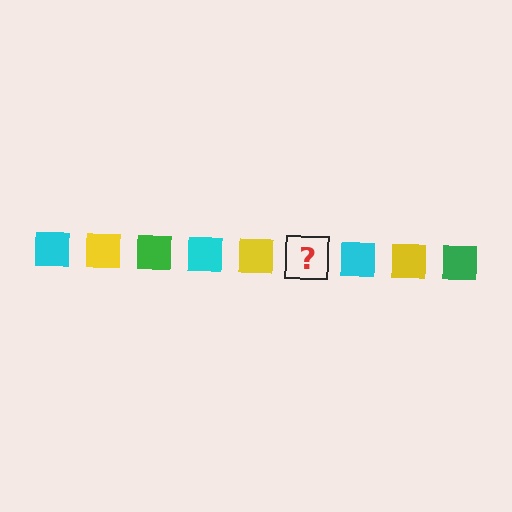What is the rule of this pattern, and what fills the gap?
The rule is that the pattern cycles through cyan, yellow, green squares. The gap should be filled with a green square.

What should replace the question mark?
The question mark should be replaced with a green square.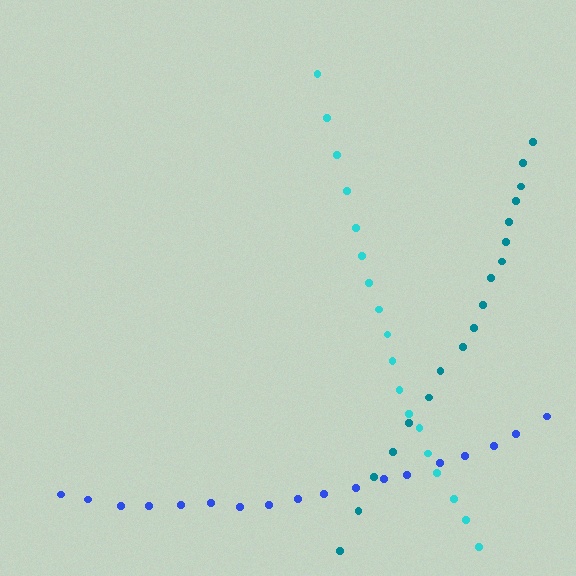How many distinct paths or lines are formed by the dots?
There are 3 distinct paths.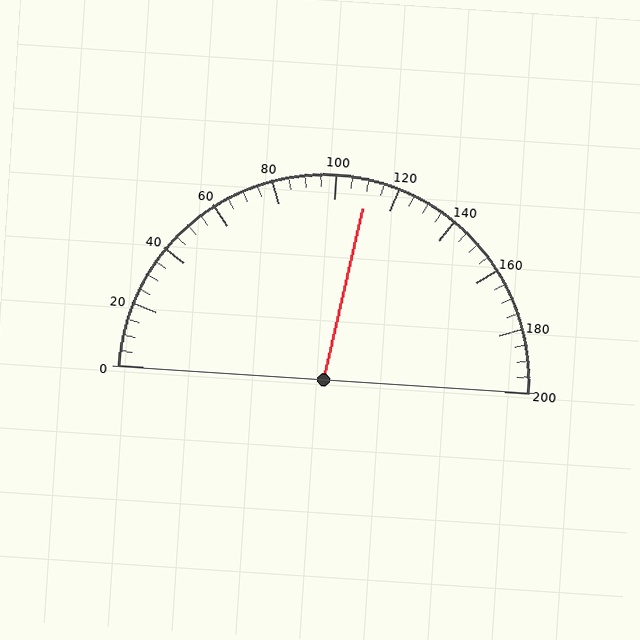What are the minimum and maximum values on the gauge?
The gauge ranges from 0 to 200.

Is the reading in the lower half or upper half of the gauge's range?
The reading is in the upper half of the range (0 to 200).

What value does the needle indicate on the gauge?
The needle indicates approximately 110.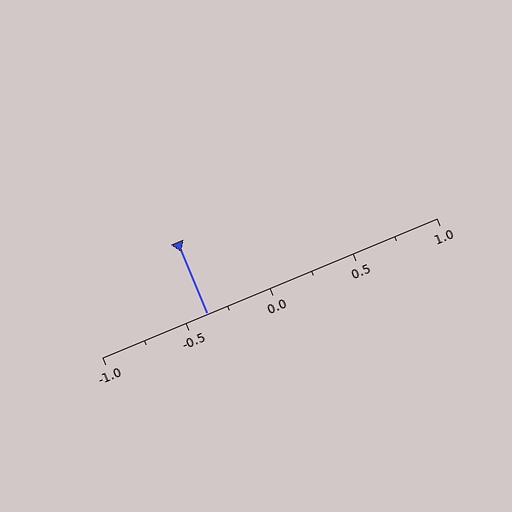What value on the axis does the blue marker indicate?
The marker indicates approximately -0.38.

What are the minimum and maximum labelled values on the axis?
The axis runs from -1.0 to 1.0.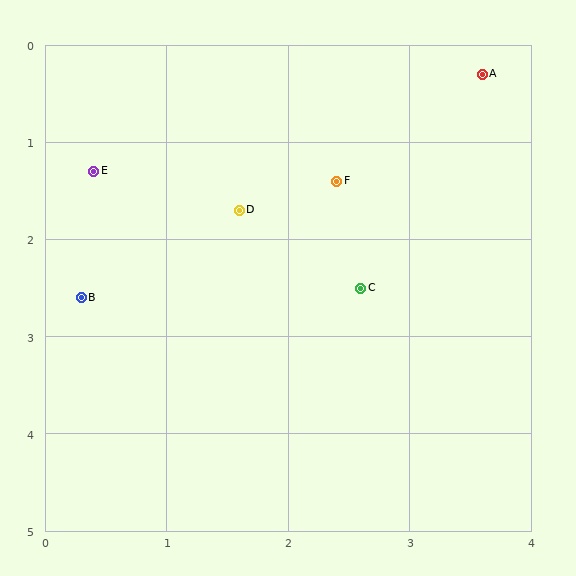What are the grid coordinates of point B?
Point B is at approximately (0.3, 2.6).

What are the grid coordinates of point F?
Point F is at approximately (2.4, 1.4).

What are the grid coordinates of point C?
Point C is at approximately (2.6, 2.5).